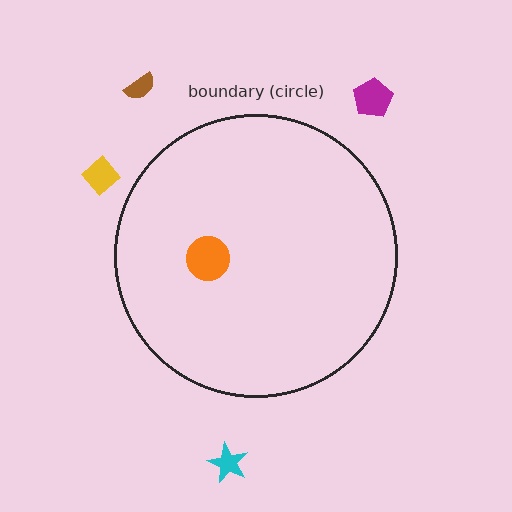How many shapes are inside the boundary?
1 inside, 4 outside.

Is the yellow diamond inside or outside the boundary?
Outside.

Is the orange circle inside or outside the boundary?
Inside.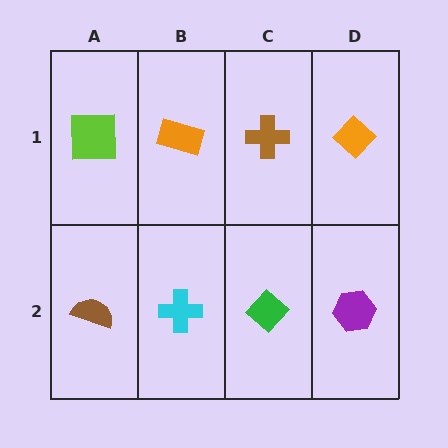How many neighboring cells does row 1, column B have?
3.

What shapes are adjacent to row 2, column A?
A lime square (row 1, column A), a cyan cross (row 2, column B).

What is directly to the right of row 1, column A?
An orange rectangle.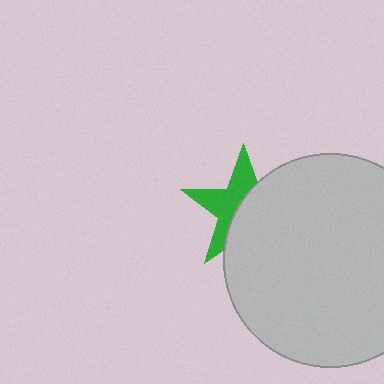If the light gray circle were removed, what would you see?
You would see the complete green star.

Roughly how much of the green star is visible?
About half of it is visible (roughly 47%).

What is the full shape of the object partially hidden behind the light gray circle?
The partially hidden object is a green star.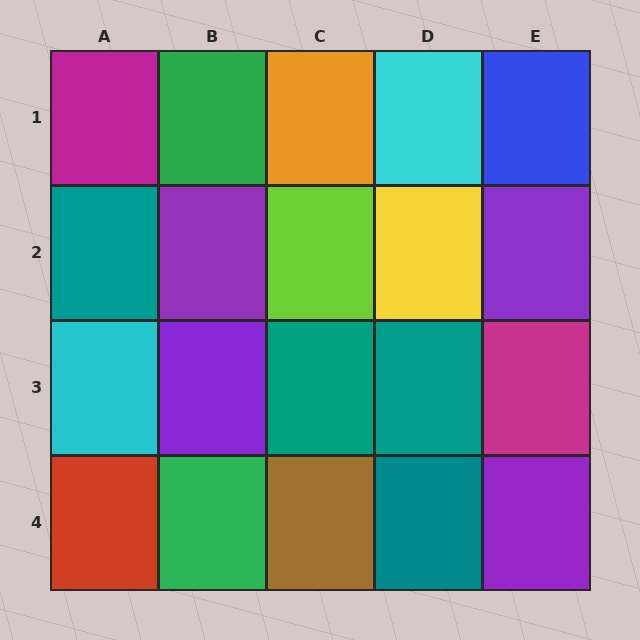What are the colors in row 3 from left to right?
Cyan, purple, teal, teal, magenta.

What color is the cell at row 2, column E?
Purple.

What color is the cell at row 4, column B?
Green.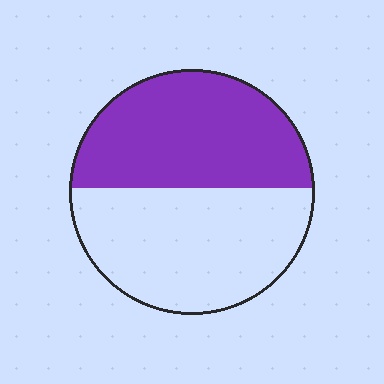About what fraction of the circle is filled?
About one half (1/2).